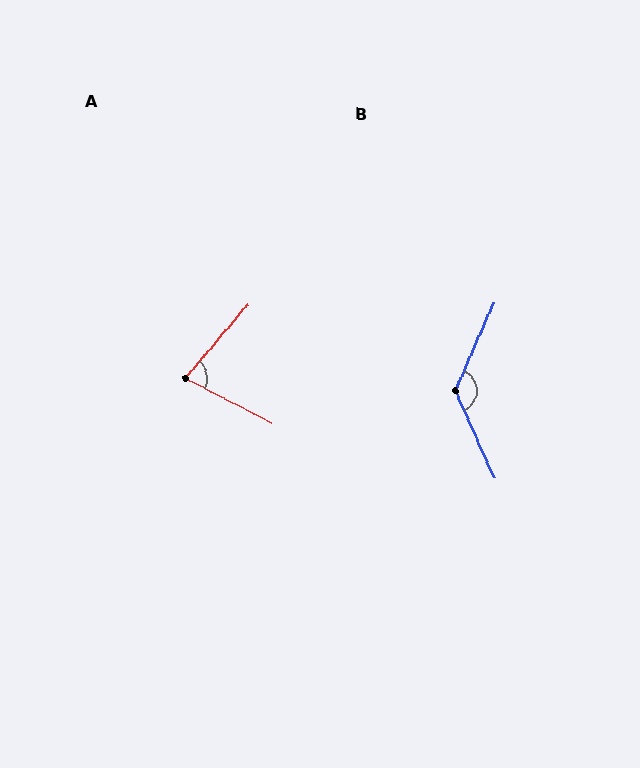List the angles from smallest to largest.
A (77°), B (131°).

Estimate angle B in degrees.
Approximately 131 degrees.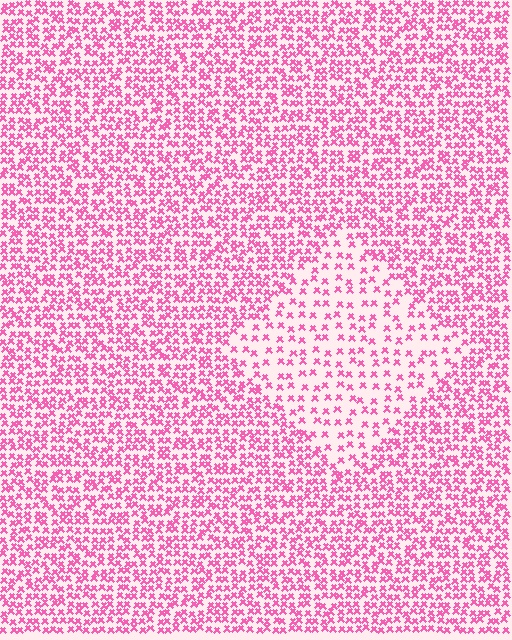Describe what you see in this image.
The image contains small pink elements arranged at two different densities. A diamond-shaped region is visible where the elements are less densely packed than the surrounding area.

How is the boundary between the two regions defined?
The boundary is defined by a change in element density (approximately 2.1x ratio). All elements are the same color, size, and shape.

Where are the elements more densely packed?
The elements are more densely packed outside the diamond boundary.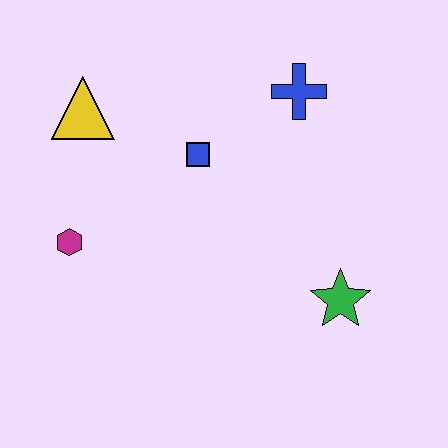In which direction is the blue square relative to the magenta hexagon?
The blue square is to the right of the magenta hexagon.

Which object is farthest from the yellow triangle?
The green star is farthest from the yellow triangle.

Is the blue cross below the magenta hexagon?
No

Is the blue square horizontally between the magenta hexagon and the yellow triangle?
No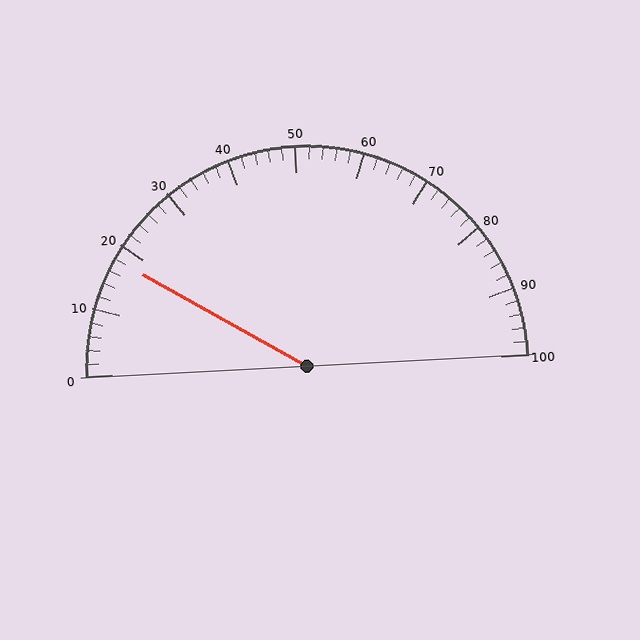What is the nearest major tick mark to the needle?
The nearest major tick mark is 20.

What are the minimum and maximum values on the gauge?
The gauge ranges from 0 to 100.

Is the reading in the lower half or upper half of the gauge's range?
The reading is in the lower half of the range (0 to 100).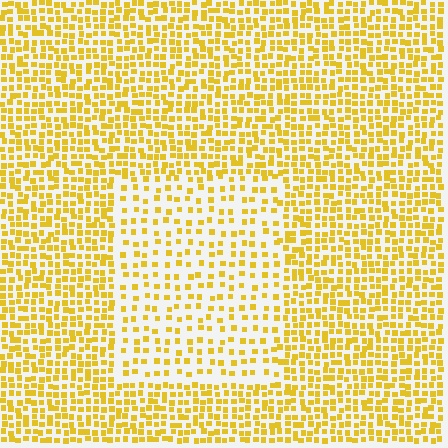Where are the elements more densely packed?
The elements are more densely packed outside the rectangle boundary.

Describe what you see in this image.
The image contains small yellow elements arranged at two different densities. A rectangle-shaped region is visible where the elements are less densely packed than the surrounding area.